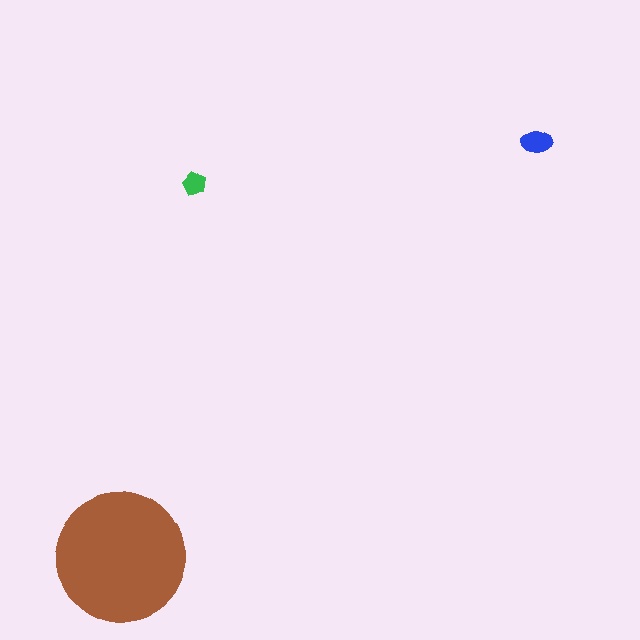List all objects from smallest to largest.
The green pentagon, the blue ellipse, the brown circle.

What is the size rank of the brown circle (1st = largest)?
1st.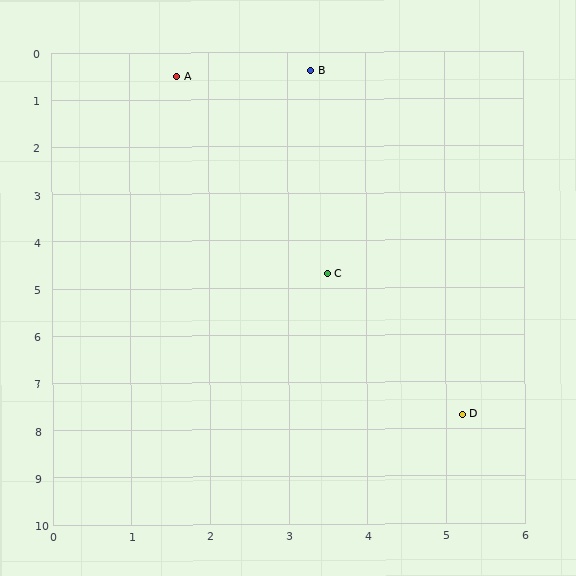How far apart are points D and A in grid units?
Points D and A are about 8.0 grid units apart.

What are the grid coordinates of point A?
Point A is at approximately (1.6, 0.5).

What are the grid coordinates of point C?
Point C is at approximately (3.5, 4.7).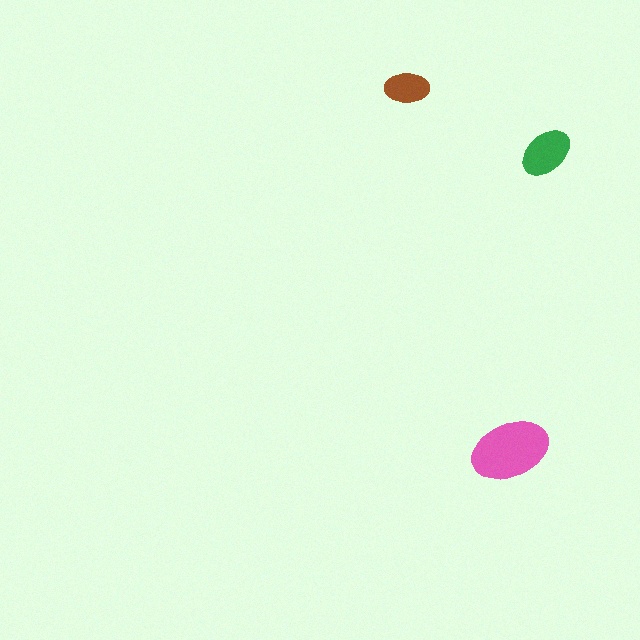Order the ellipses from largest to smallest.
the pink one, the green one, the brown one.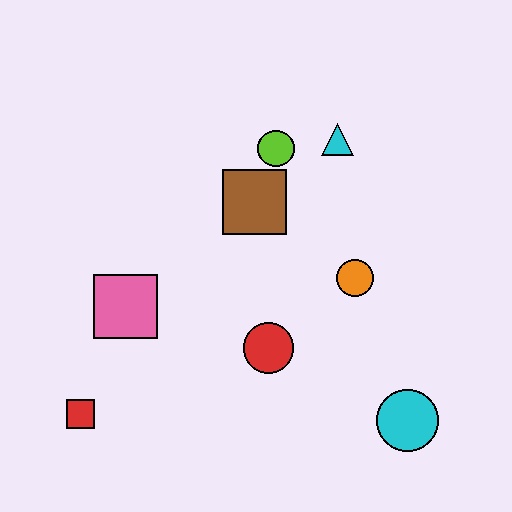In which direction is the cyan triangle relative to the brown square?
The cyan triangle is to the right of the brown square.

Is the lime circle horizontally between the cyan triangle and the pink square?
Yes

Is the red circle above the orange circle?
No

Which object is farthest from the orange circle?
The red square is farthest from the orange circle.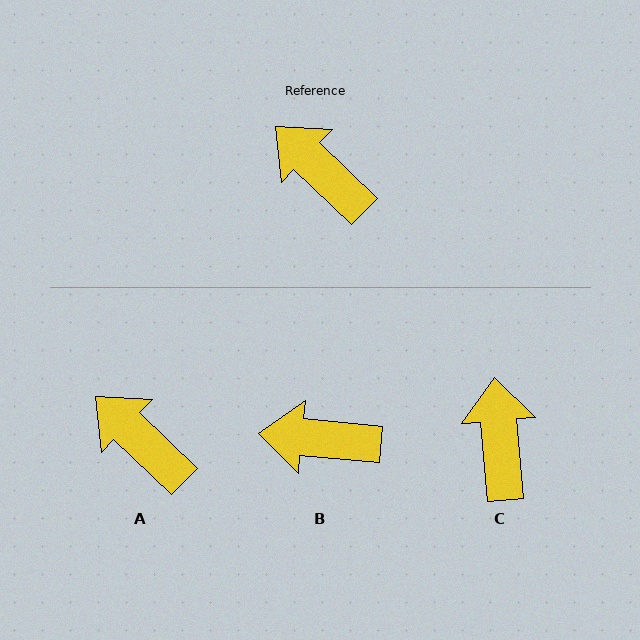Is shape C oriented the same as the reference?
No, it is off by about 41 degrees.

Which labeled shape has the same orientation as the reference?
A.